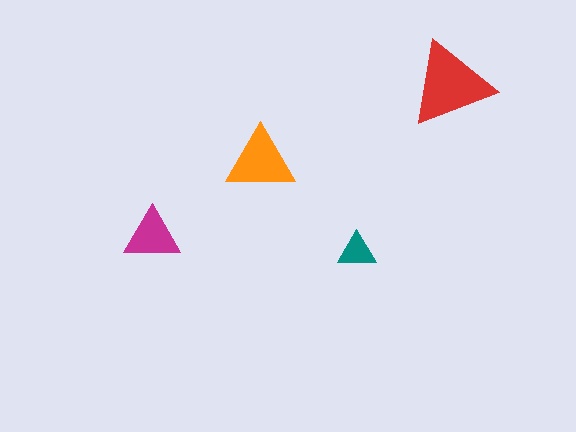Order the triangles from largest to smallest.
the red one, the orange one, the magenta one, the teal one.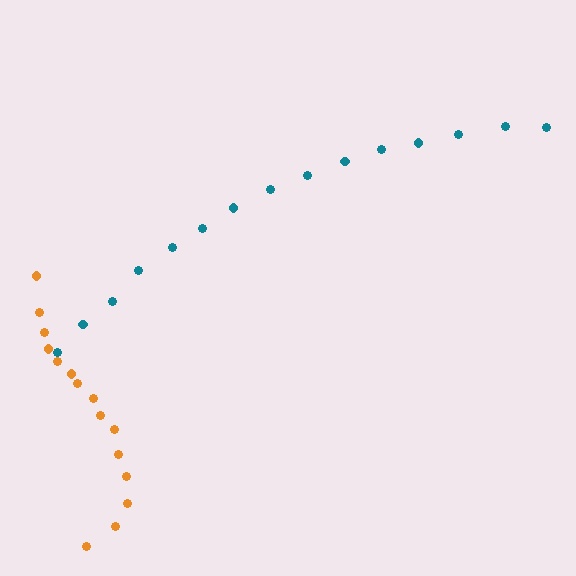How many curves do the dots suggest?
There are 2 distinct paths.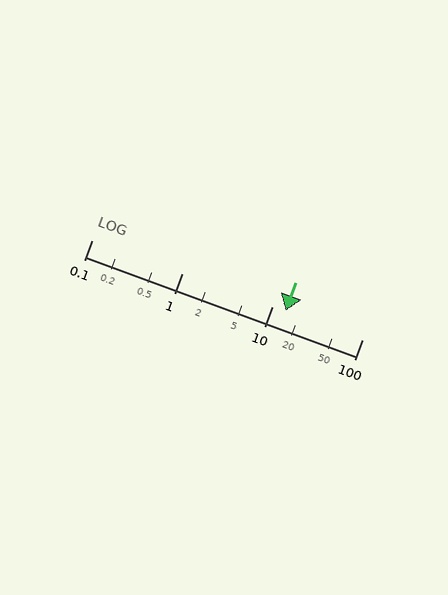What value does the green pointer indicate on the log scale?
The pointer indicates approximately 14.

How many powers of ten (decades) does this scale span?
The scale spans 3 decades, from 0.1 to 100.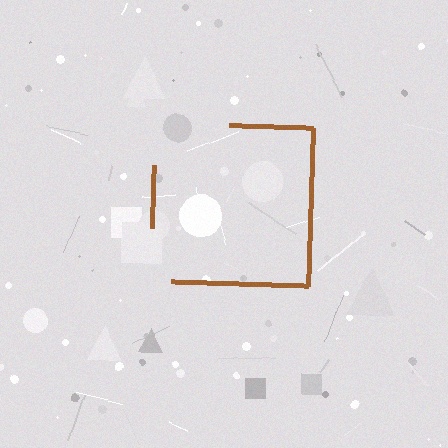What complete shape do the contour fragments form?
The contour fragments form a square.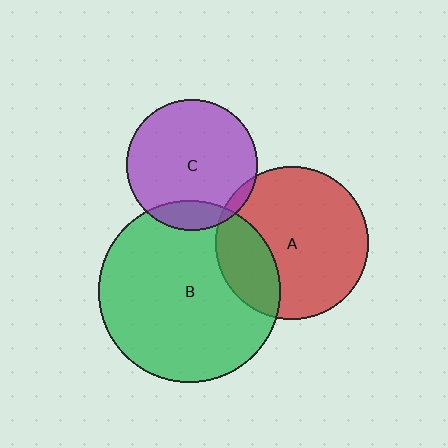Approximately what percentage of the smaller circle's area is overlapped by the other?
Approximately 25%.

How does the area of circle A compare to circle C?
Approximately 1.4 times.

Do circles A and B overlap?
Yes.